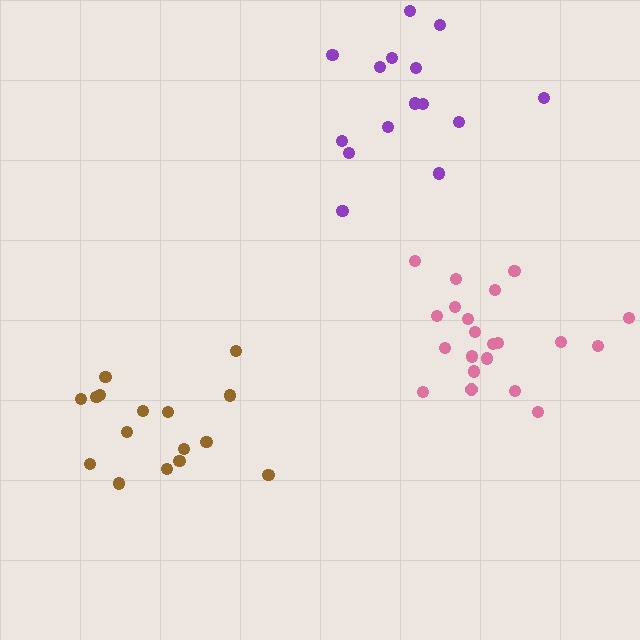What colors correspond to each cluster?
The clusters are colored: brown, purple, pink.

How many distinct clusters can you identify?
There are 3 distinct clusters.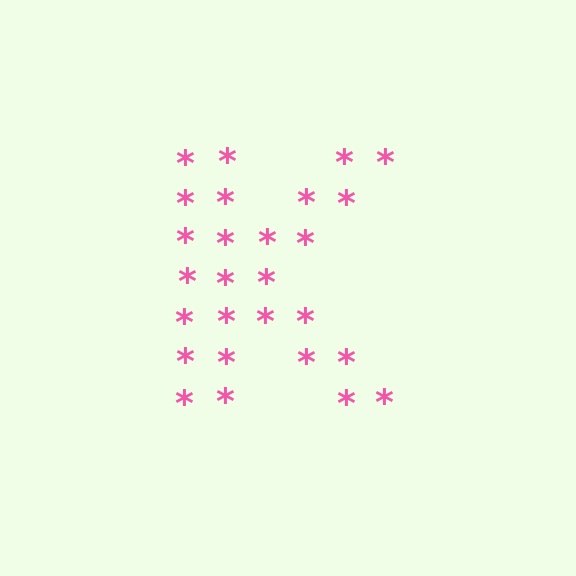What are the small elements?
The small elements are asterisks.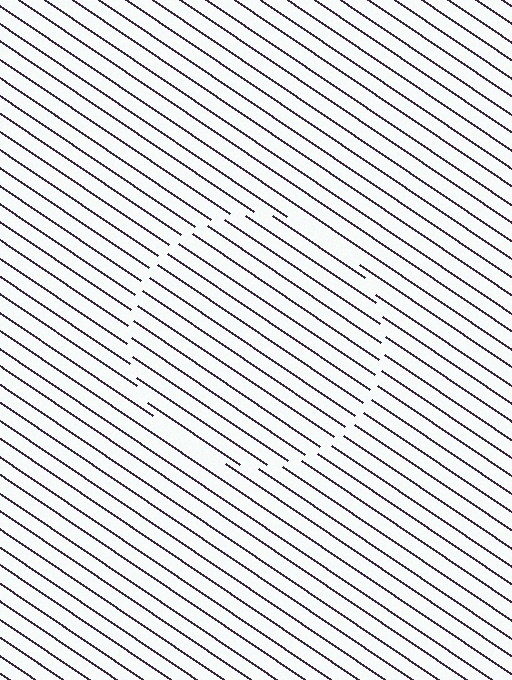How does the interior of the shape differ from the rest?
The interior of the shape contains the same grating, shifted by half a period — the contour is defined by the phase discontinuity where line-ends from the inner and outer gratings abut.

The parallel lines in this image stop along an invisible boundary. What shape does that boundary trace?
An illusory circle. The interior of the shape contains the same grating, shifted by half a period — the contour is defined by the phase discontinuity where line-ends from the inner and outer gratings abut.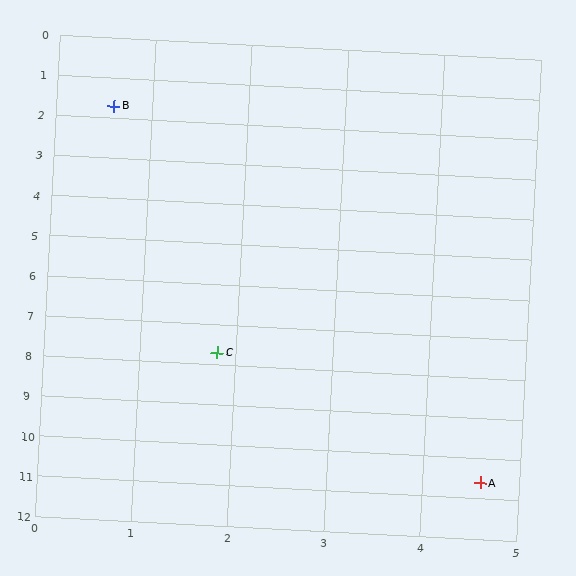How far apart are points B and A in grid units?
Points B and A are about 9.8 grid units apart.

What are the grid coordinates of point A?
Point A is at approximately (4.6, 10.6).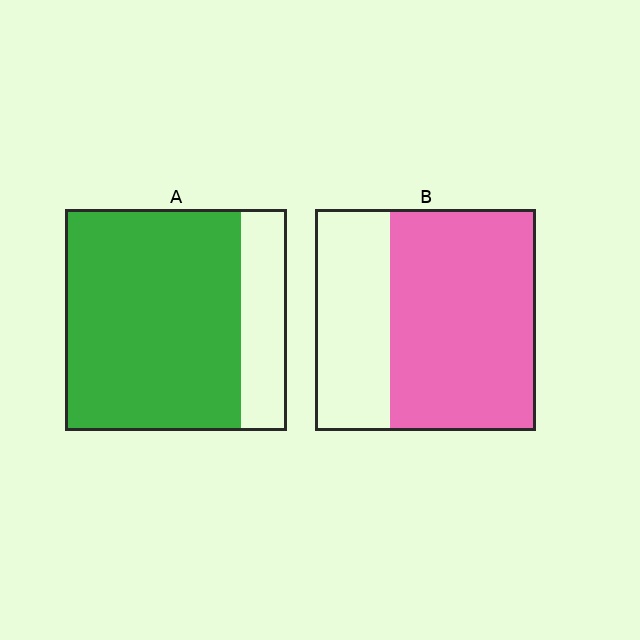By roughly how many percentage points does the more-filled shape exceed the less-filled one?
By roughly 15 percentage points (A over B).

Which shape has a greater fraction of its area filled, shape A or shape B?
Shape A.